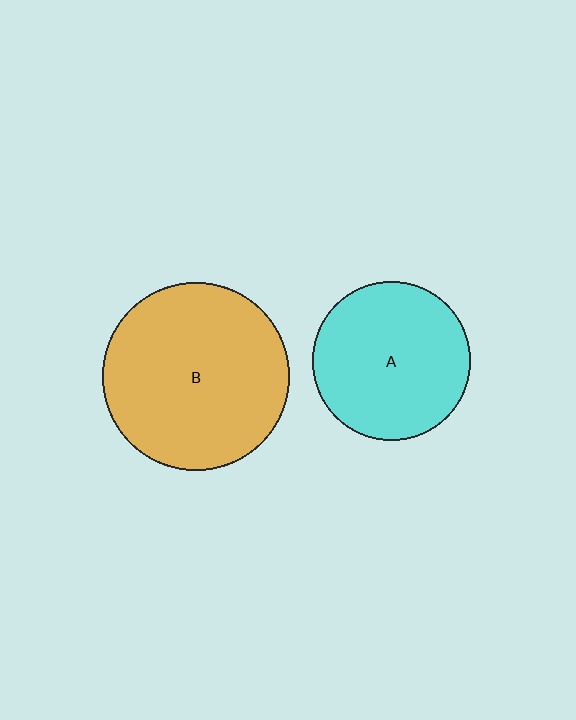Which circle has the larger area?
Circle B (orange).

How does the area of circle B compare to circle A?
Approximately 1.4 times.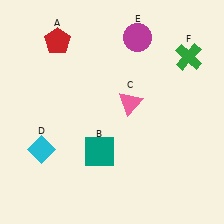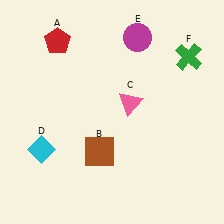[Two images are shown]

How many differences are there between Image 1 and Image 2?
There is 1 difference between the two images.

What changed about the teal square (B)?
In Image 1, B is teal. In Image 2, it changed to brown.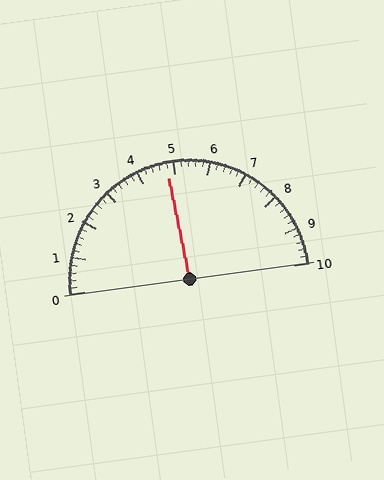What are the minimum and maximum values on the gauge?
The gauge ranges from 0 to 10.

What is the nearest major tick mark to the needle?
The nearest major tick mark is 5.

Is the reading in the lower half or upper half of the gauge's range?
The reading is in the lower half of the range (0 to 10).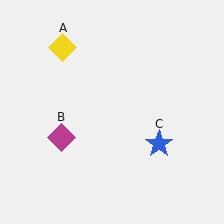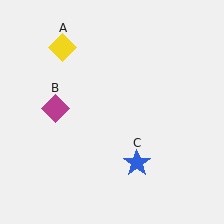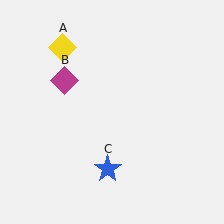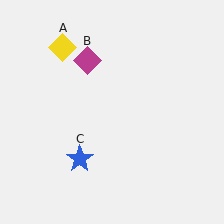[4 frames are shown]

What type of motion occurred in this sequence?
The magenta diamond (object B), blue star (object C) rotated clockwise around the center of the scene.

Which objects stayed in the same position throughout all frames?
Yellow diamond (object A) remained stationary.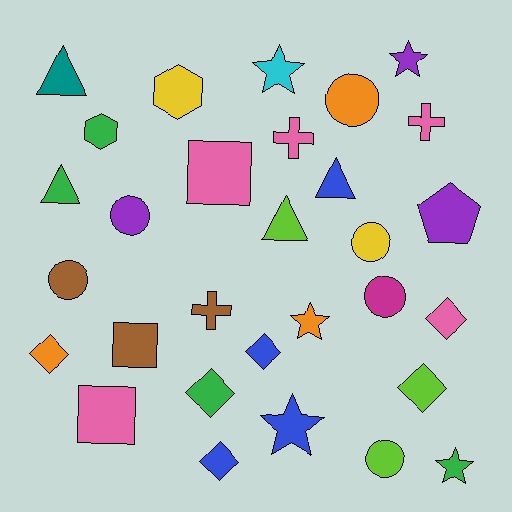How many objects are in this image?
There are 30 objects.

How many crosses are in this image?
There are 3 crosses.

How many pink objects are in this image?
There are 5 pink objects.